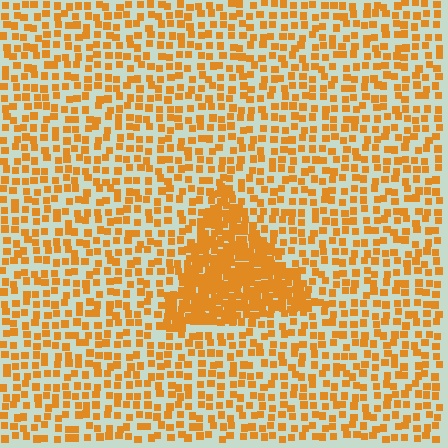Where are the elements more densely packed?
The elements are more densely packed inside the triangle boundary.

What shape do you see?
I see a triangle.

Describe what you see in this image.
The image contains small orange elements arranged at two different densities. A triangle-shaped region is visible where the elements are more densely packed than the surrounding area.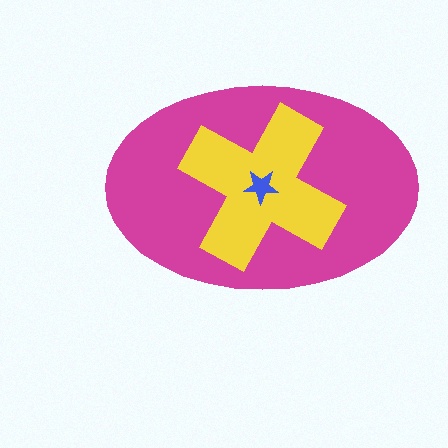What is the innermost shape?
The blue star.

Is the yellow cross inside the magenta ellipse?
Yes.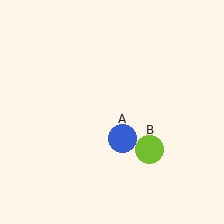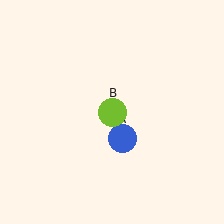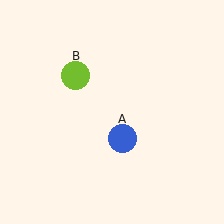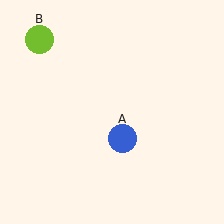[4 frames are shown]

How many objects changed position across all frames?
1 object changed position: lime circle (object B).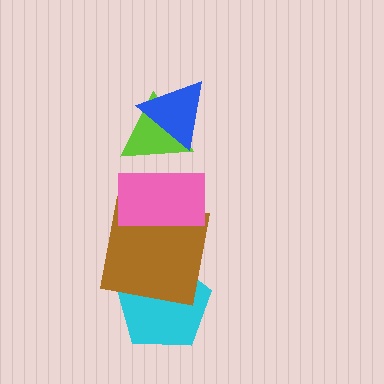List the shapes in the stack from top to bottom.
From top to bottom: the blue triangle, the lime triangle, the pink rectangle, the brown square, the cyan pentagon.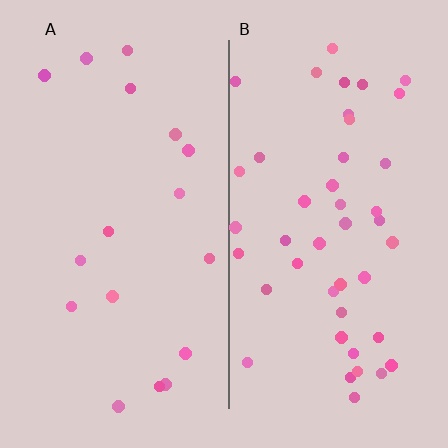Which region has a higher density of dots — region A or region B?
B (the right).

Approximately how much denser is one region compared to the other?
Approximately 2.6× — region B over region A.